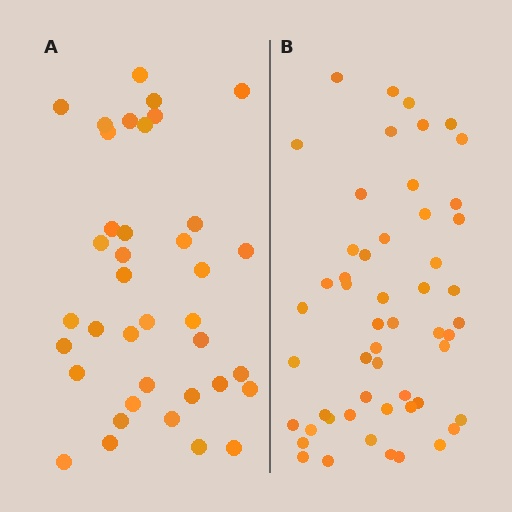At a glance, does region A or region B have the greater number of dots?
Region B (the right region) has more dots.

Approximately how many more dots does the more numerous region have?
Region B has approximately 15 more dots than region A.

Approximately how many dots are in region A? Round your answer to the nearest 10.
About 40 dots. (The exact count is 38, which rounds to 40.)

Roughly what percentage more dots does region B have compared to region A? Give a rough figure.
About 40% more.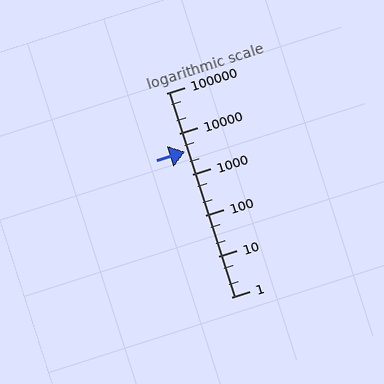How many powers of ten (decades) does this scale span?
The scale spans 5 decades, from 1 to 100000.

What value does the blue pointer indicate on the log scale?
The pointer indicates approximately 3700.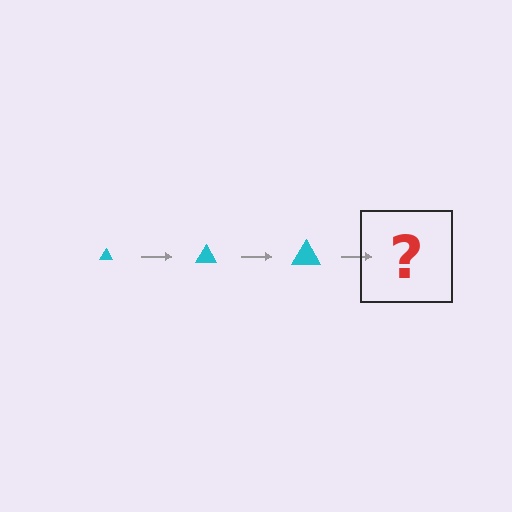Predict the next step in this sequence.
The next step is a cyan triangle, larger than the previous one.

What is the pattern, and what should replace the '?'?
The pattern is that the triangle gets progressively larger each step. The '?' should be a cyan triangle, larger than the previous one.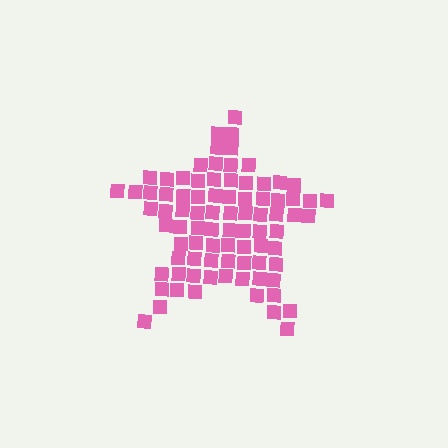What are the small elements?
The small elements are squares.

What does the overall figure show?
The overall figure shows a star.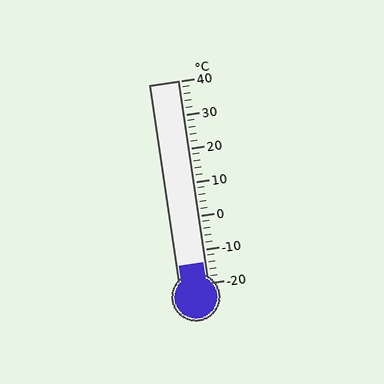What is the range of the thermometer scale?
The thermometer scale ranges from -20°C to 40°C.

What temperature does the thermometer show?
The thermometer shows approximately -14°C.